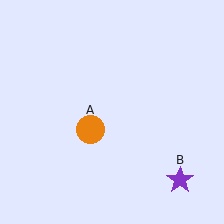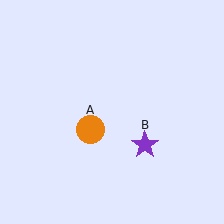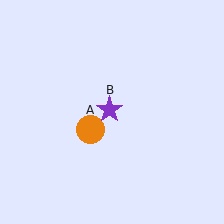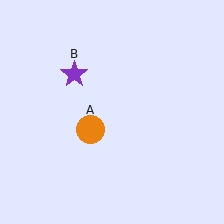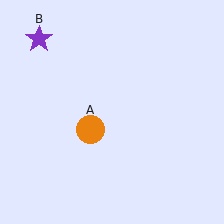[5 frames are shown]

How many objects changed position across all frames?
1 object changed position: purple star (object B).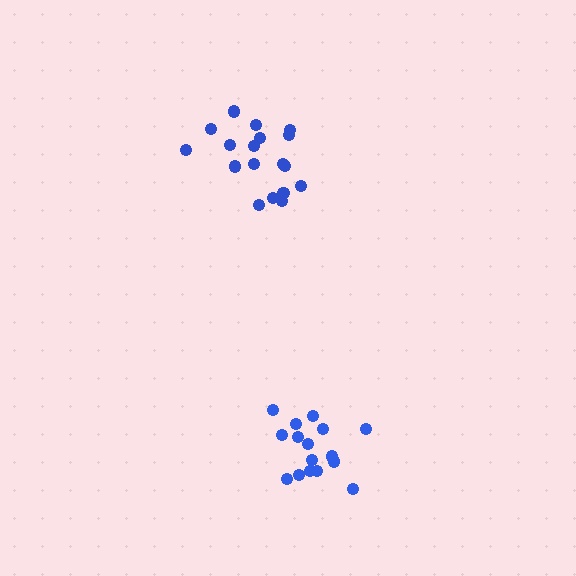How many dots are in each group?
Group 1: 18 dots, Group 2: 16 dots (34 total).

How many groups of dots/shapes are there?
There are 2 groups.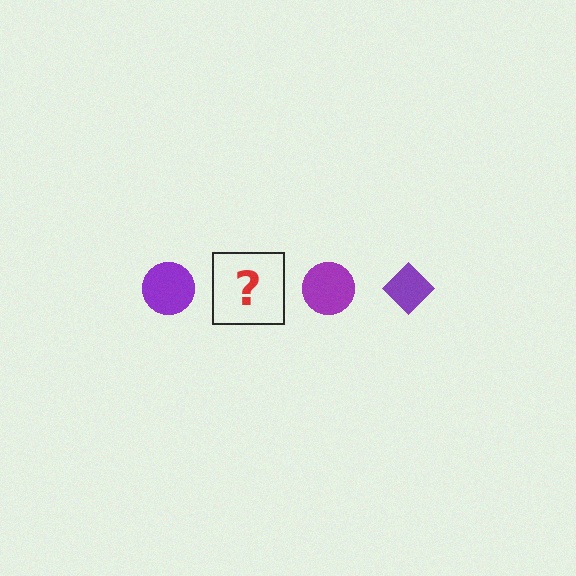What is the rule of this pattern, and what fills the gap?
The rule is that the pattern cycles through circle, diamond shapes in purple. The gap should be filled with a purple diamond.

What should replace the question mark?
The question mark should be replaced with a purple diamond.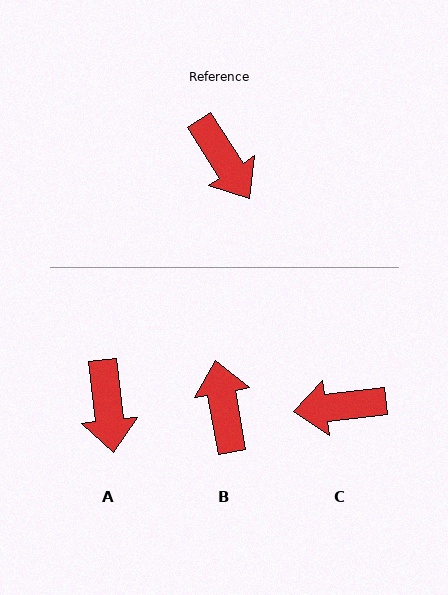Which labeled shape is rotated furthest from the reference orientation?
B, about 157 degrees away.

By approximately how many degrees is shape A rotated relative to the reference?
Approximately 26 degrees clockwise.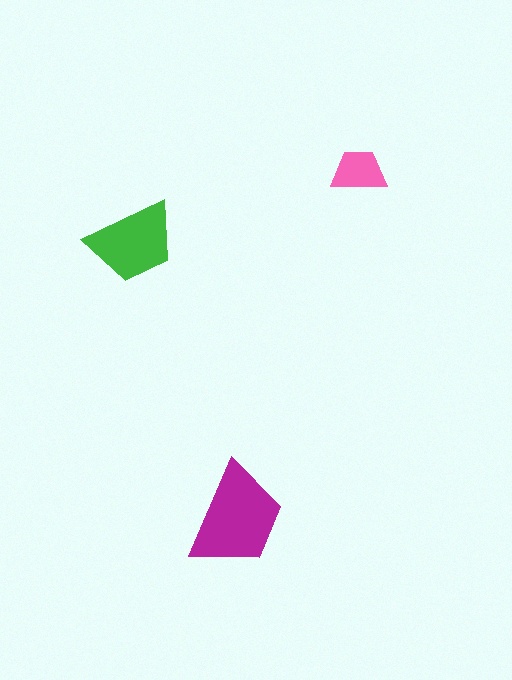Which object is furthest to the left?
The green trapezoid is leftmost.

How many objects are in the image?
There are 3 objects in the image.